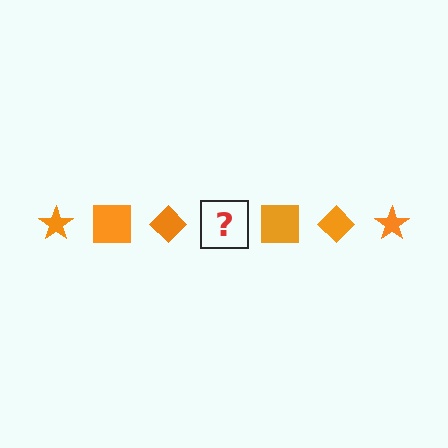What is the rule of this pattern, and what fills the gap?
The rule is that the pattern cycles through star, square, diamond shapes in orange. The gap should be filled with an orange star.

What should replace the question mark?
The question mark should be replaced with an orange star.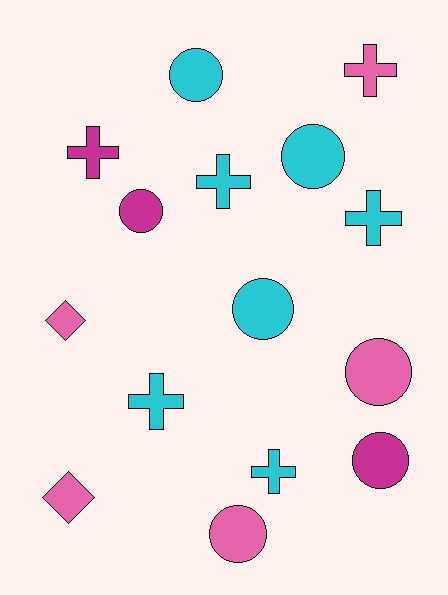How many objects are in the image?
There are 15 objects.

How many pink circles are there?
There are 2 pink circles.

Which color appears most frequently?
Cyan, with 7 objects.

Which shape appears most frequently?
Circle, with 7 objects.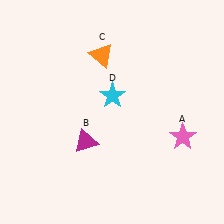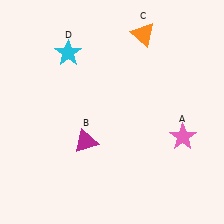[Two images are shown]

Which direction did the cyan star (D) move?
The cyan star (D) moved left.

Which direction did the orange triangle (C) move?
The orange triangle (C) moved right.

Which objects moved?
The objects that moved are: the orange triangle (C), the cyan star (D).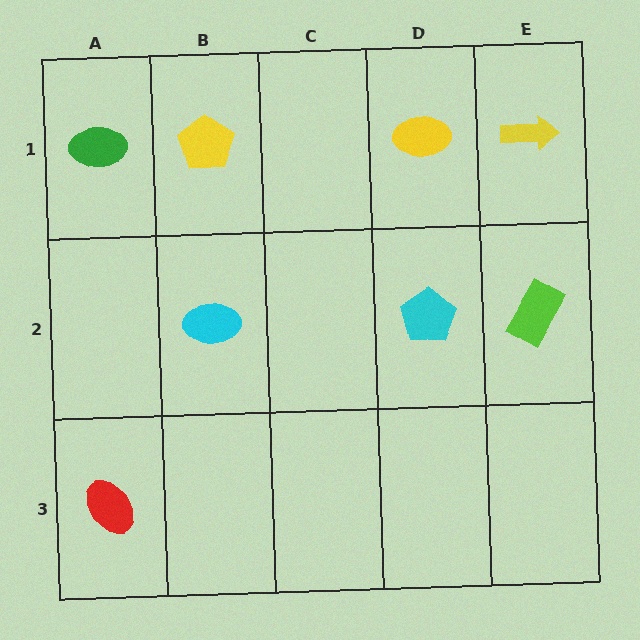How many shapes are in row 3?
1 shape.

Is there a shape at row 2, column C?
No, that cell is empty.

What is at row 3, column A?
A red ellipse.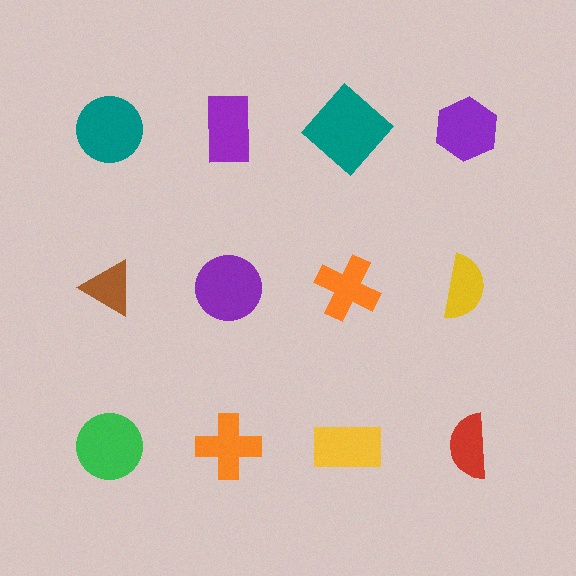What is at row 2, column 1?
A brown triangle.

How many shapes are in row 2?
4 shapes.